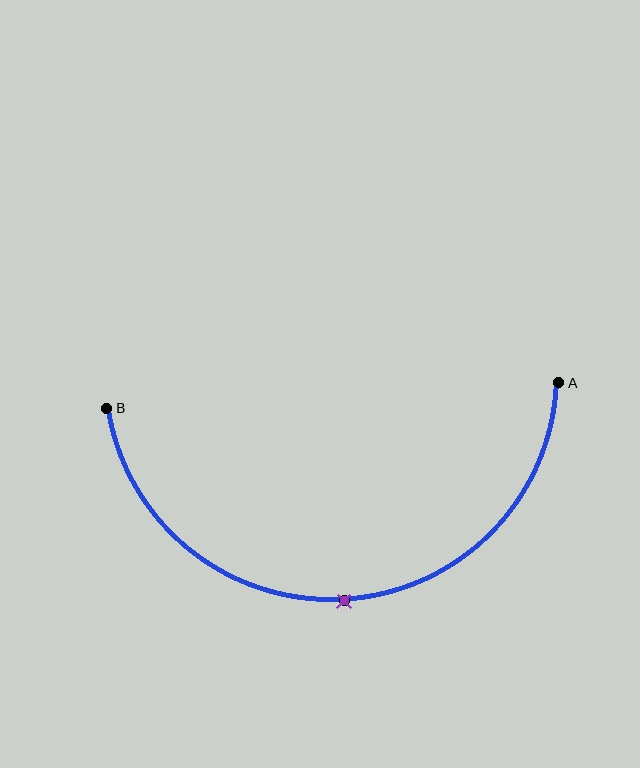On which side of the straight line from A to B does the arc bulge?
The arc bulges below the straight line connecting A and B.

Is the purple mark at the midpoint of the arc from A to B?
Yes. The purple mark lies on the arc at equal arc-length from both A and B — it is the arc midpoint.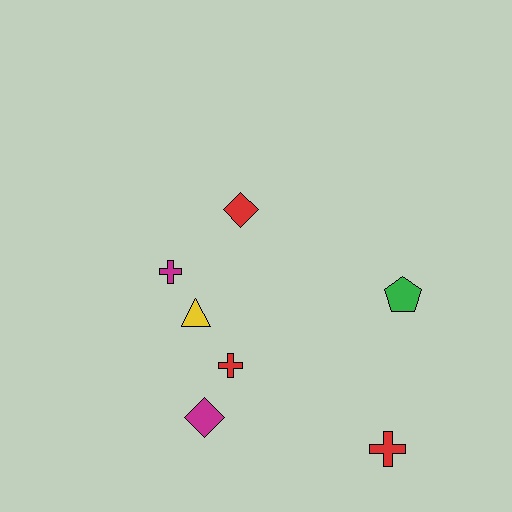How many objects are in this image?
There are 7 objects.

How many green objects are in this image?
There is 1 green object.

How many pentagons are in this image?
There is 1 pentagon.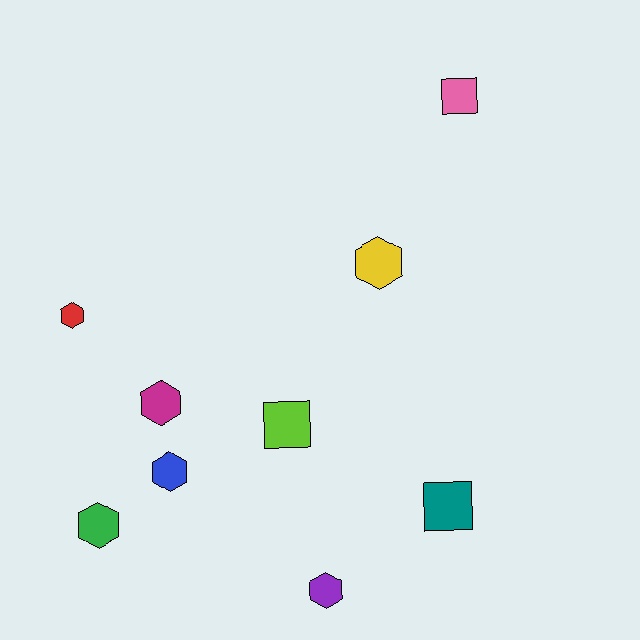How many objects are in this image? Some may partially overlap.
There are 9 objects.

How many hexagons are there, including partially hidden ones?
There are 6 hexagons.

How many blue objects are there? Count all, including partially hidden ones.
There is 1 blue object.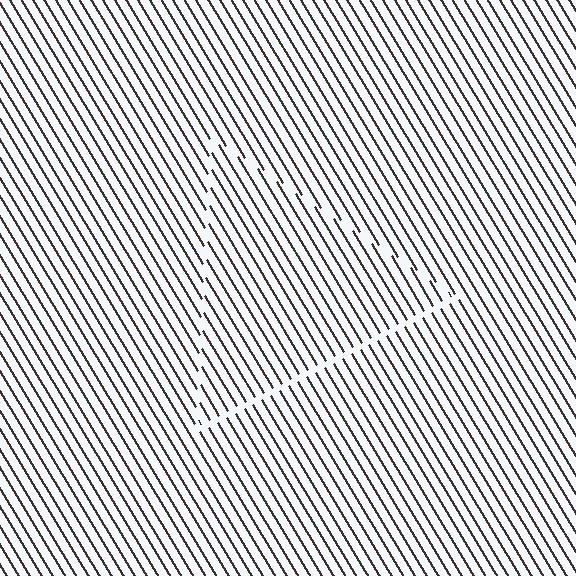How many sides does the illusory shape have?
3 sides — the line-ends trace a triangle.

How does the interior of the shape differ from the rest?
The interior of the shape contains the same grating, shifted by half a period — the contour is defined by the phase discontinuity where line-ends from the inner and outer gratings abut.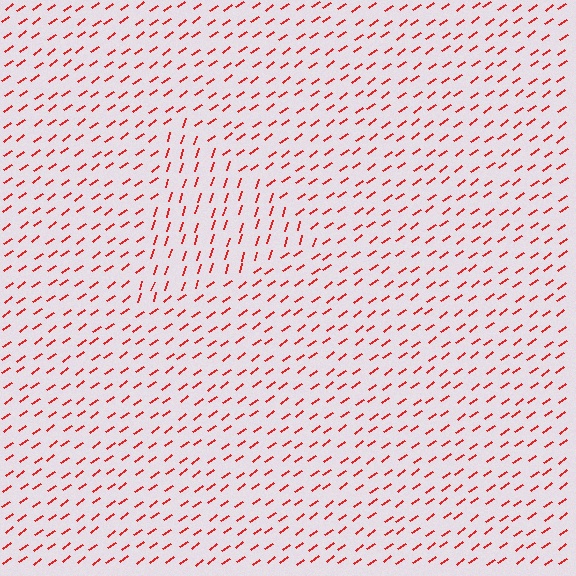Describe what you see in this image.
The image is filled with small red line segments. A triangle region in the image has lines oriented differently from the surrounding lines, creating a visible texture boundary.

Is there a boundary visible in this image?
Yes, there is a texture boundary formed by a change in line orientation.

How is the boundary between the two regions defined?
The boundary is defined purely by a change in line orientation (approximately 37 degrees difference). All lines are the same color and thickness.